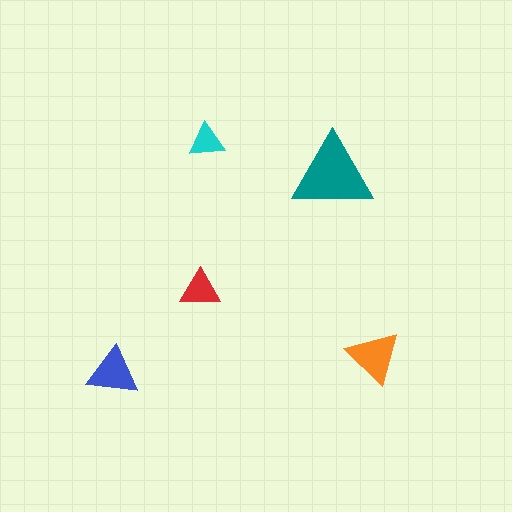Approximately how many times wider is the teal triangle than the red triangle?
About 2 times wider.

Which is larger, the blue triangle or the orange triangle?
The orange one.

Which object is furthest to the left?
The blue triangle is leftmost.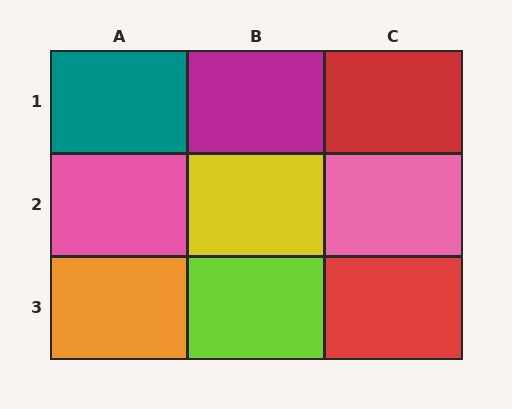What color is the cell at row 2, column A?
Pink.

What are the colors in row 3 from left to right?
Orange, lime, red.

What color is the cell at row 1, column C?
Red.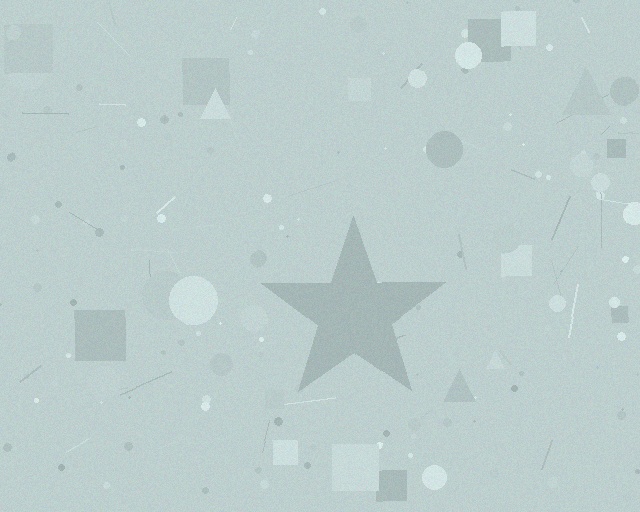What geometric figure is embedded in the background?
A star is embedded in the background.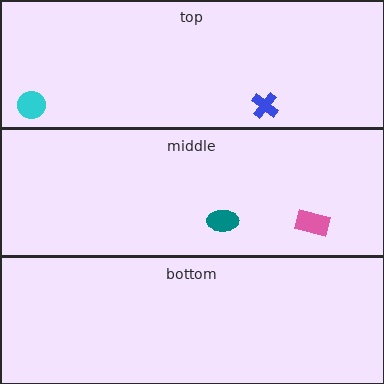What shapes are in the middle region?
The teal ellipse, the pink rectangle.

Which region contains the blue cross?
The top region.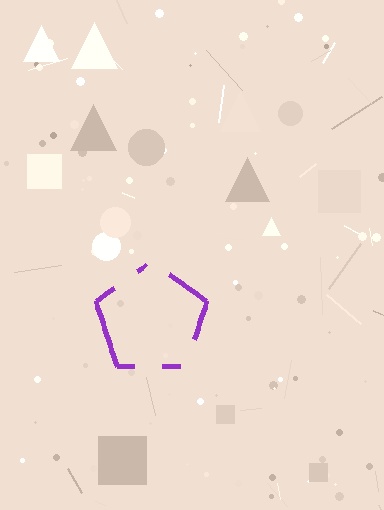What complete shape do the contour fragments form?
The contour fragments form a pentagon.